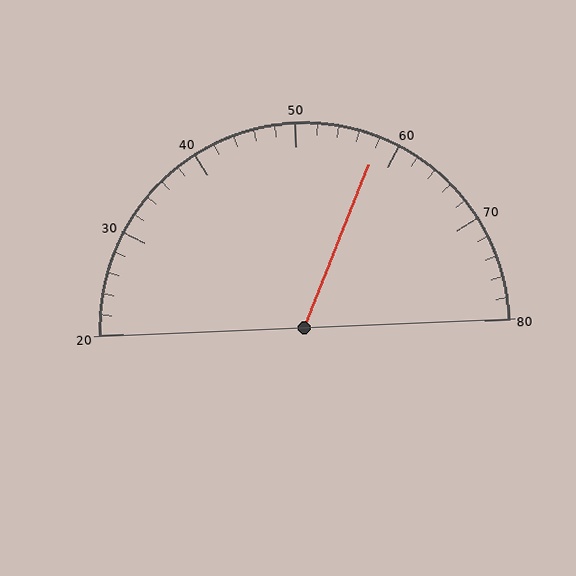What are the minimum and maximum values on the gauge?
The gauge ranges from 20 to 80.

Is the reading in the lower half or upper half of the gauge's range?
The reading is in the upper half of the range (20 to 80).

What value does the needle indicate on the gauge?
The needle indicates approximately 58.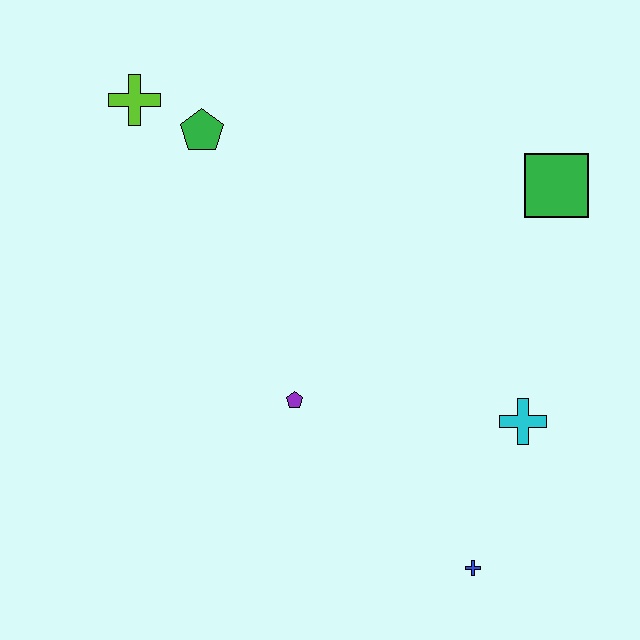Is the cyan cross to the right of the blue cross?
Yes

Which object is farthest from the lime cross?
The blue cross is farthest from the lime cross.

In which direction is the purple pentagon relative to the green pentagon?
The purple pentagon is below the green pentagon.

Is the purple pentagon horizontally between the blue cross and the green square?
No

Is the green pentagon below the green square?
No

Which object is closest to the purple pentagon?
The cyan cross is closest to the purple pentagon.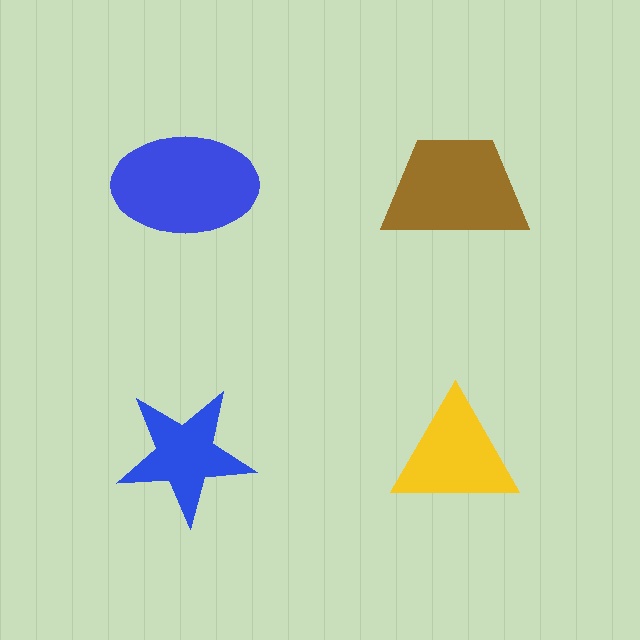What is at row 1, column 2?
A brown trapezoid.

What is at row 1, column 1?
A blue ellipse.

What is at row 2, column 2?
A yellow triangle.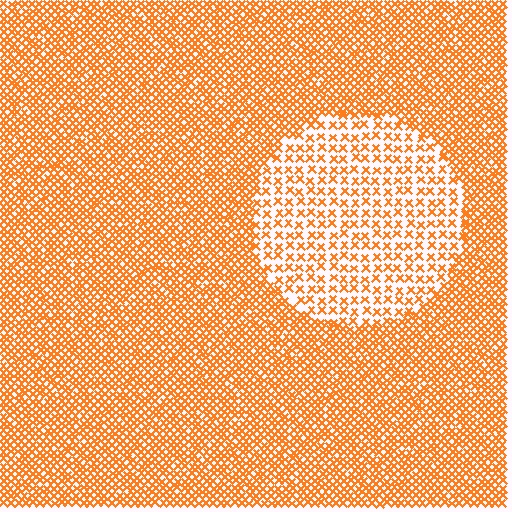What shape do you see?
I see a circle.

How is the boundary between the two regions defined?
The boundary is defined by a change in element density (approximately 2.3x ratio). All elements are the same color, size, and shape.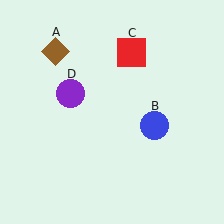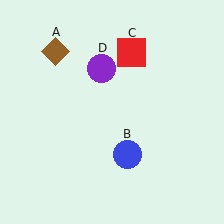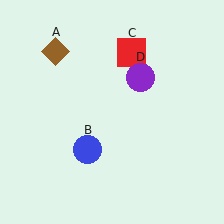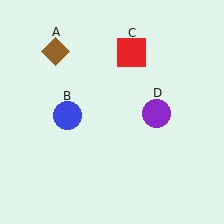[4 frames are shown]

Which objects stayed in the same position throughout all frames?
Brown diamond (object A) and red square (object C) remained stationary.